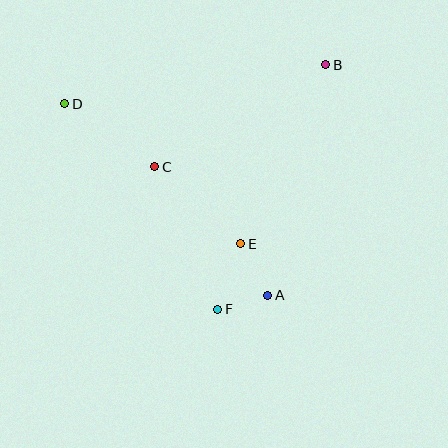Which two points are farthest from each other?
Points A and D are farthest from each other.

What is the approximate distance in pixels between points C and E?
The distance between C and E is approximately 115 pixels.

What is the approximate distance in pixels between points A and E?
The distance between A and E is approximately 58 pixels.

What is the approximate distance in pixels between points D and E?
The distance between D and E is approximately 225 pixels.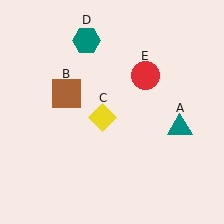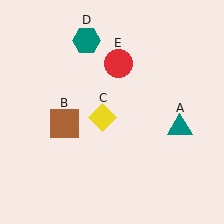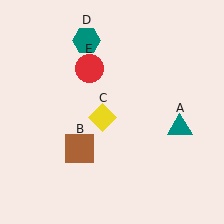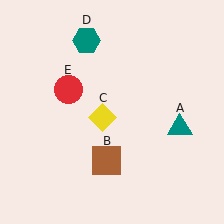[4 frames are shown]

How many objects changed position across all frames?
2 objects changed position: brown square (object B), red circle (object E).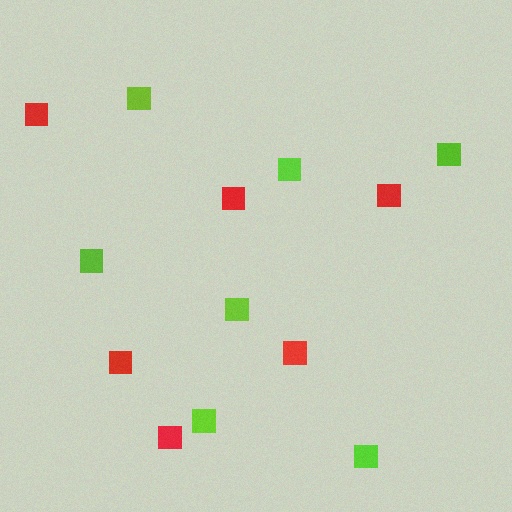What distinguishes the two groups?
There are 2 groups: one group of lime squares (7) and one group of red squares (6).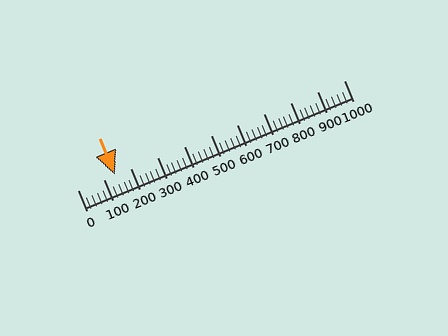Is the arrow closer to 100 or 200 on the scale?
The arrow is closer to 100.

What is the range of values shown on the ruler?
The ruler shows values from 0 to 1000.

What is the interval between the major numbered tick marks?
The major tick marks are spaced 100 units apart.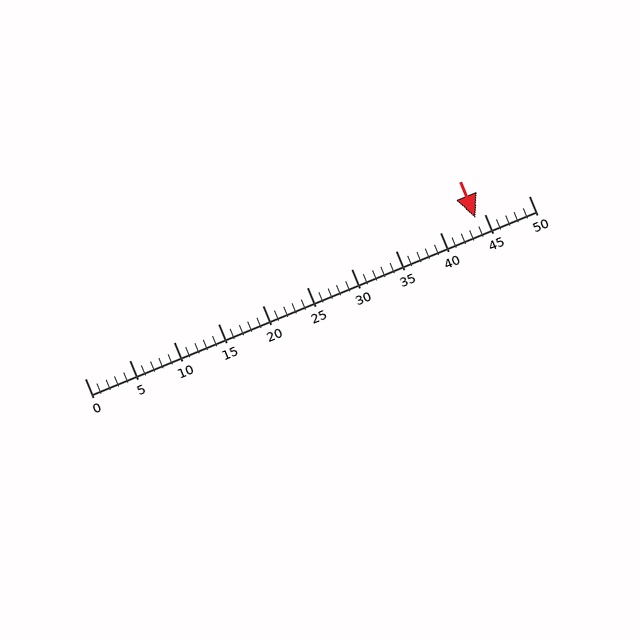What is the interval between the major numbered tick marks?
The major tick marks are spaced 5 units apart.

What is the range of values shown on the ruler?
The ruler shows values from 0 to 50.